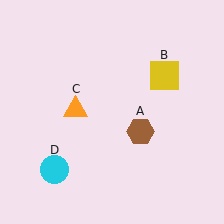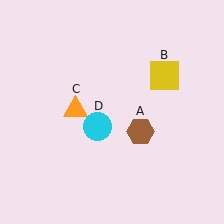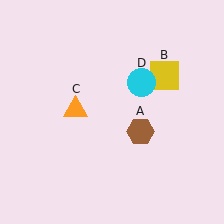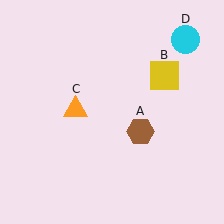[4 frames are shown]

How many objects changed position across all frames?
1 object changed position: cyan circle (object D).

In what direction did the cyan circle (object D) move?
The cyan circle (object D) moved up and to the right.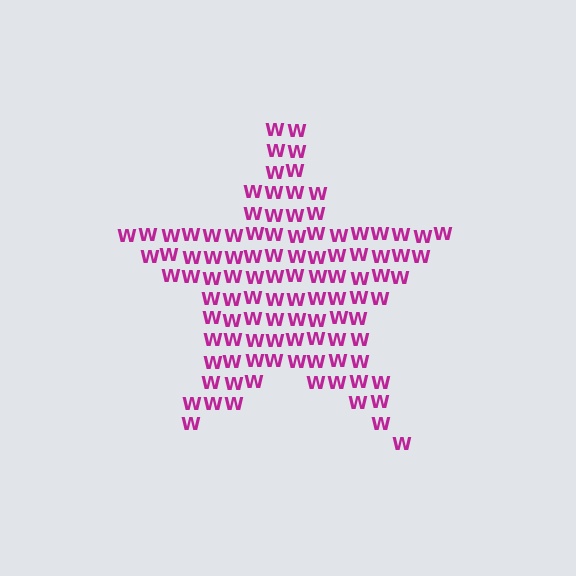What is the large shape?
The large shape is a star.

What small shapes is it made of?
It is made of small letter W's.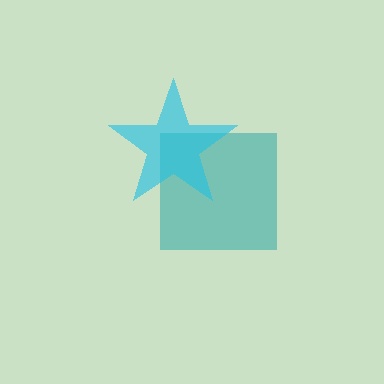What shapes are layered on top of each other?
The layered shapes are: a teal square, a cyan star.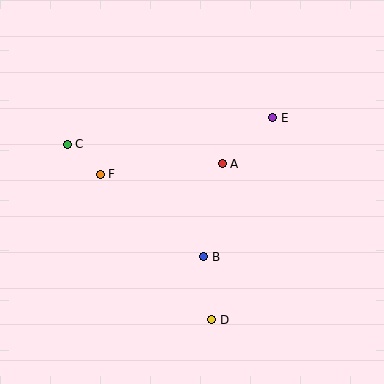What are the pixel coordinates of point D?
Point D is at (212, 320).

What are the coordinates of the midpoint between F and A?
The midpoint between F and A is at (161, 169).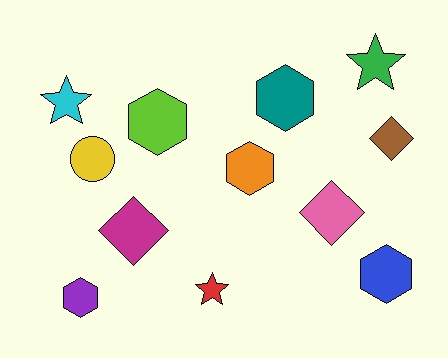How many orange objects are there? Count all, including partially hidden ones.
There is 1 orange object.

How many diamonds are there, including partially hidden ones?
There are 3 diamonds.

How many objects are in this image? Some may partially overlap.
There are 12 objects.